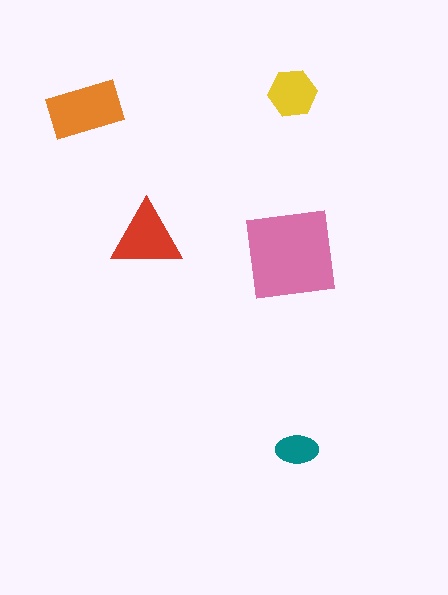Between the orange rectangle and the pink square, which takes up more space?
The pink square.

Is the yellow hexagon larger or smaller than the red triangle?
Smaller.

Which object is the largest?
The pink square.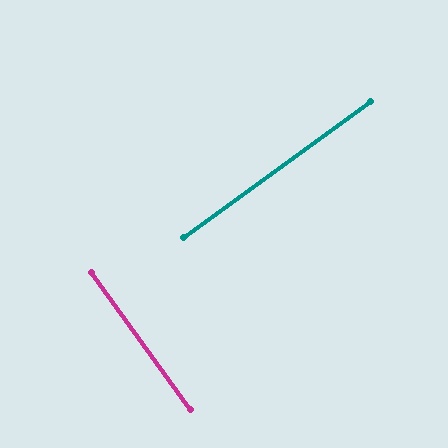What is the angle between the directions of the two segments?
Approximately 90 degrees.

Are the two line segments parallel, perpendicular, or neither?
Perpendicular — they meet at approximately 90°.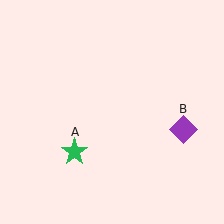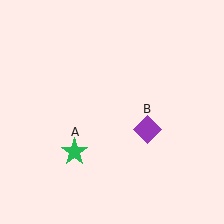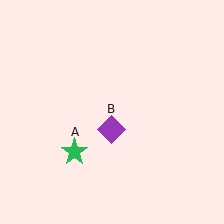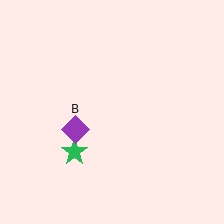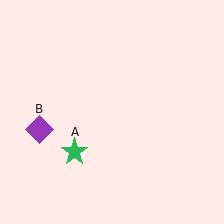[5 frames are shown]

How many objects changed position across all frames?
1 object changed position: purple diamond (object B).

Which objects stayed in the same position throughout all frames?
Green star (object A) remained stationary.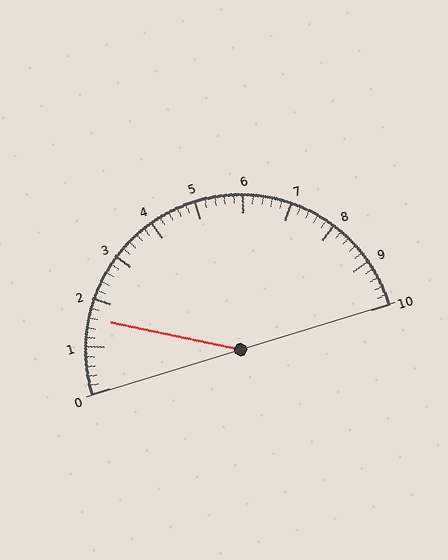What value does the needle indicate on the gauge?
The needle indicates approximately 1.6.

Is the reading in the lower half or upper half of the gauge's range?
The reading is in the lower half of the range (0 to 10).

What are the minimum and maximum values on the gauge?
The gauge ranges from 0 to 10.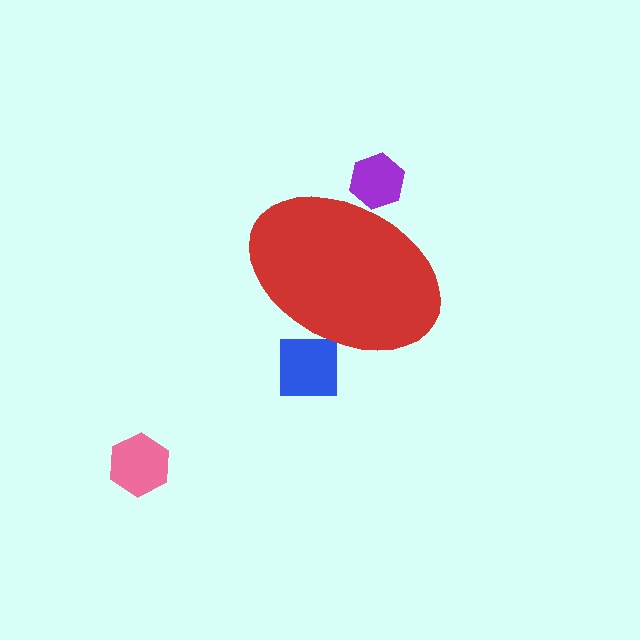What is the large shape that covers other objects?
A red ellipse.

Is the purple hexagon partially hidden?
Yes, the purple hexagon is partially hidden behind the red ellipse.